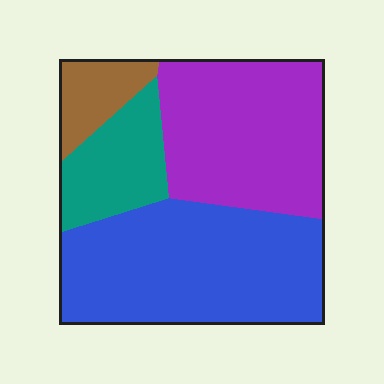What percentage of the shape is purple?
Purple takes up about one third (1/3) of the shape.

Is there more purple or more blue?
Blue.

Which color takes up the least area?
Brown, at roughly 10%.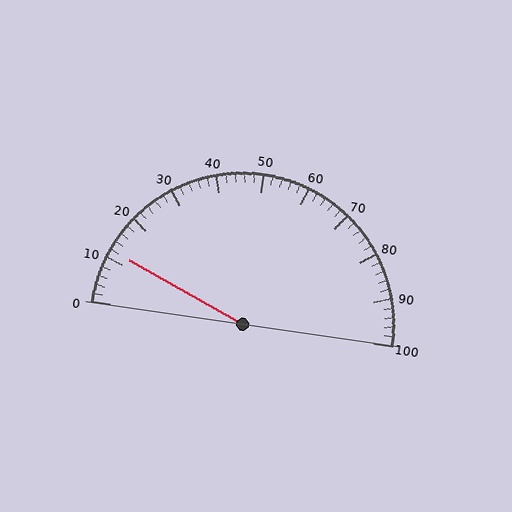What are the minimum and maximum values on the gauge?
The gauge ranges from 0 to 100.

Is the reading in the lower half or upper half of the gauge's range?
The reading is in the lower half of the range (0 to 100).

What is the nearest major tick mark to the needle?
The nearest major tick mark is 10.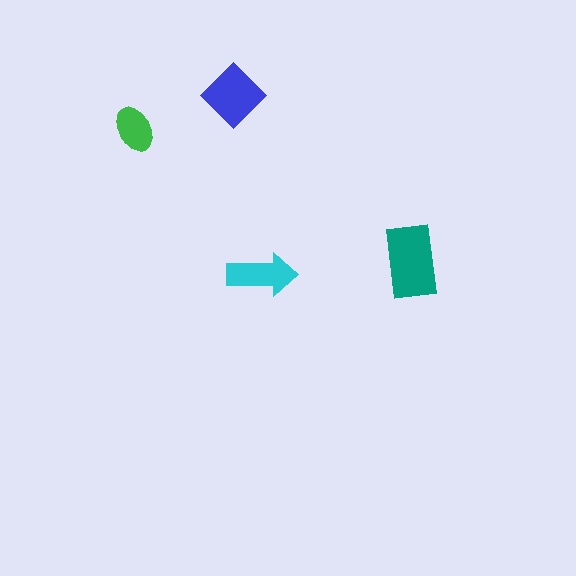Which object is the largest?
The teal rectangle.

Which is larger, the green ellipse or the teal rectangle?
The teal rectangle.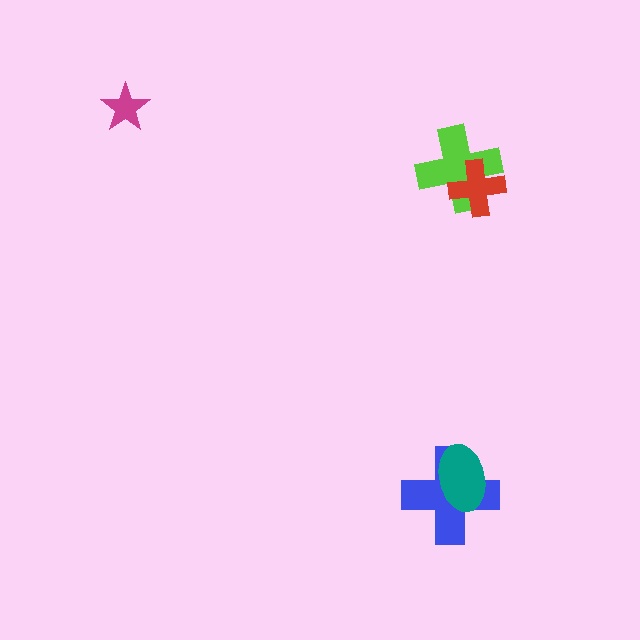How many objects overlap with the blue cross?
1 object overlaps with the blue cross.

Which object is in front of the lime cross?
The red cross is in front of the lime cross.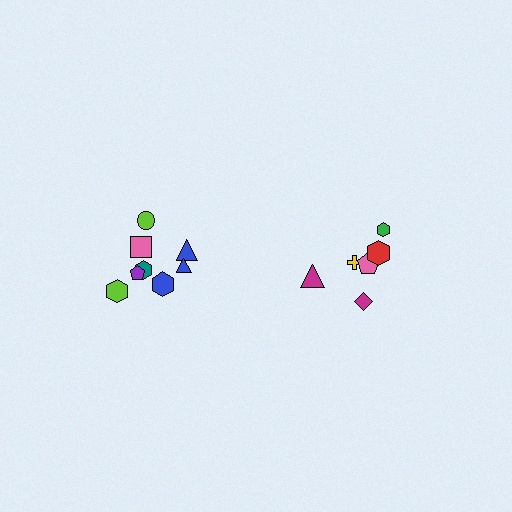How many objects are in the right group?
There are 6 objects.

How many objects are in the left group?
There are 8 objects.